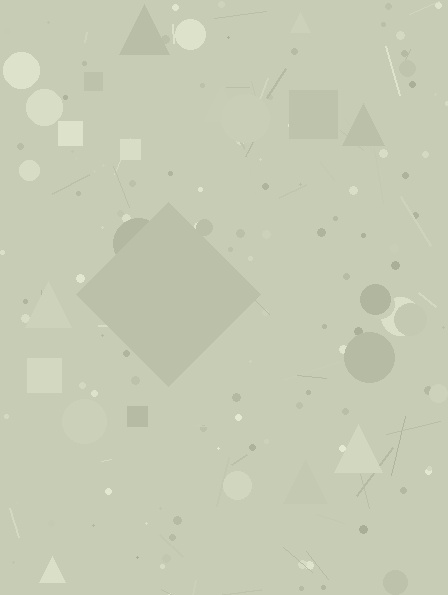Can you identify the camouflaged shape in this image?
The camouflaged shape is a diamond.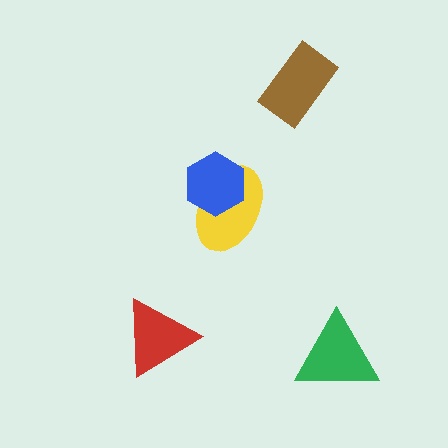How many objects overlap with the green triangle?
0 objects overlap with the green triangle.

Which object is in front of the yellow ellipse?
The blue hexagon is in front of the yellow ellipse.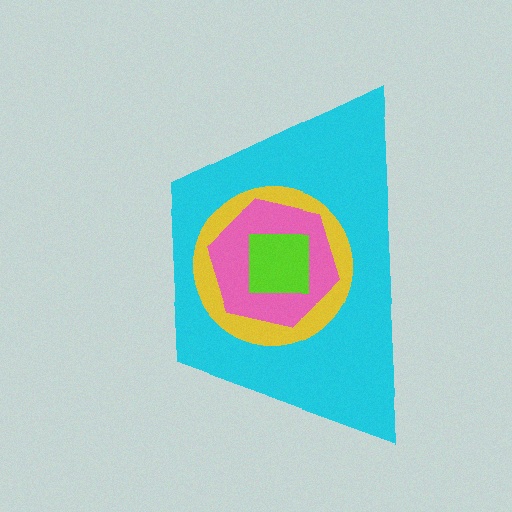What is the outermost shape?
The cyan trapezoid.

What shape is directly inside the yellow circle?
The pink hexagon.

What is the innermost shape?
The lime square.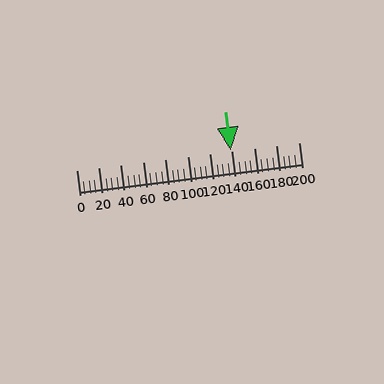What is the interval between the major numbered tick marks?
The major tick marks are spaced 20 units apart.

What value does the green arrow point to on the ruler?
The green arrow points to approximately 139.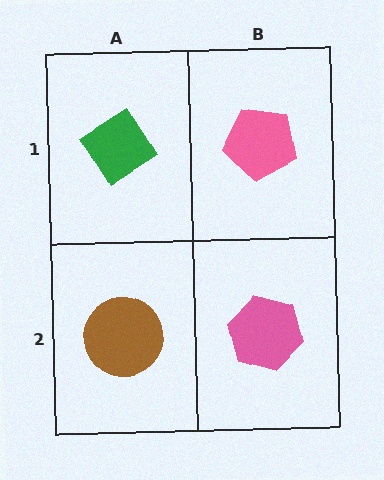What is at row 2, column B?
A pink hexagon.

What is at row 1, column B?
A pink pentagon.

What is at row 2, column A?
A brown circle.